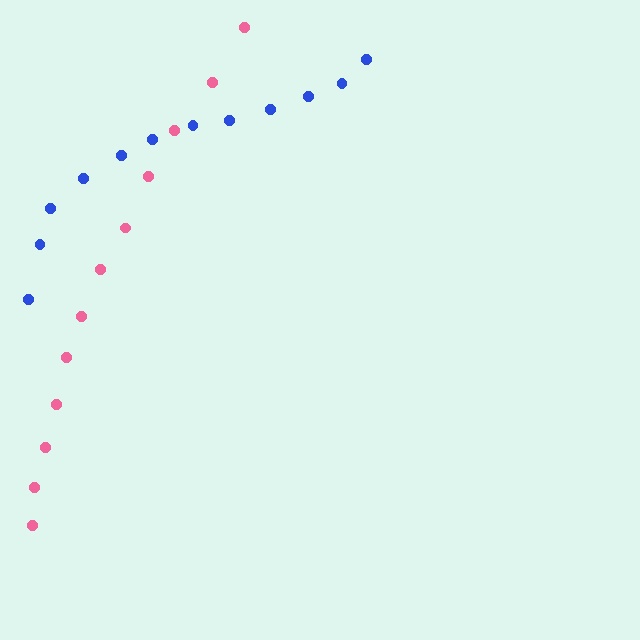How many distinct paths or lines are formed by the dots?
There are 2 distinct paths.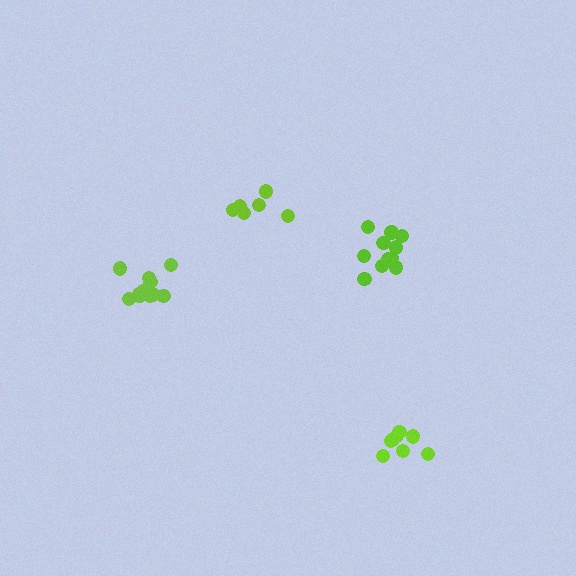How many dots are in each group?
Group 1: 8 dots, Group 2: 11 dots, Group 3: 12 dots, Group 4: 7 dots (38 total).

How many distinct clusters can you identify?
There are 4 distinct clusters.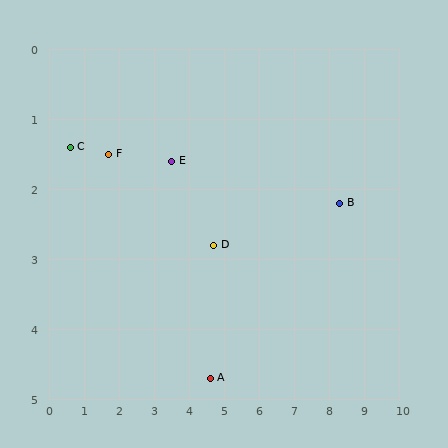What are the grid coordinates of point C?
Point C is at approximately (0.6, 1.4).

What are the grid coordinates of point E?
Point E is at approximately (3.5, 1.6).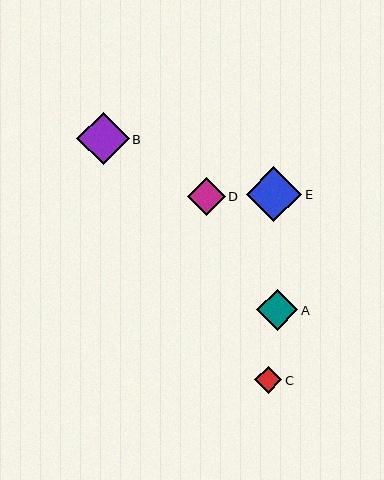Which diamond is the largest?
Diamond E is the largest with a size of approximately 55 pixels.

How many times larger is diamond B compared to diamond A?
Diamond B is approximately 1.3 times the size of diamond A.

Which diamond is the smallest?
Diamond C is the smallest with a size of approximately 27 pixels.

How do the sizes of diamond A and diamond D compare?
Diamond A and diamond D are approximately the same size.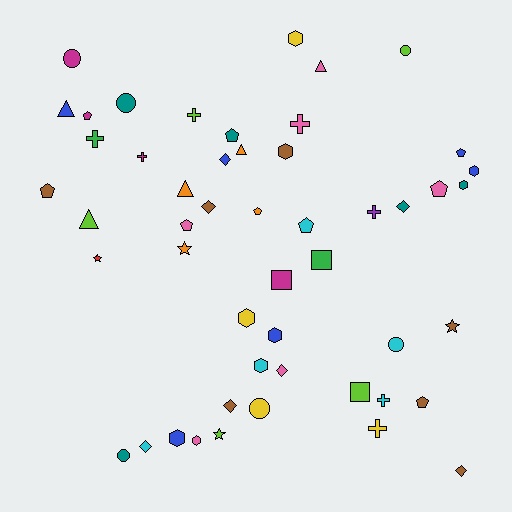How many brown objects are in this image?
There are 7 brown objects.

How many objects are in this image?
There are 50 objects.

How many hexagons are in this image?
There are 9 hexagons.